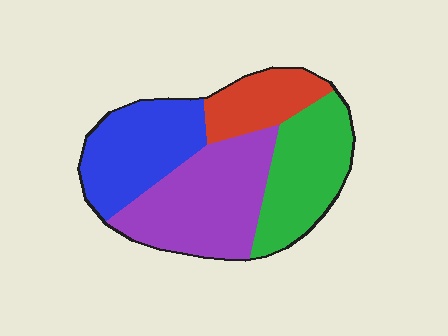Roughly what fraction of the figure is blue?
Blue covers around 25% of the figure.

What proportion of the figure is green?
Green covers around 25% of the figure.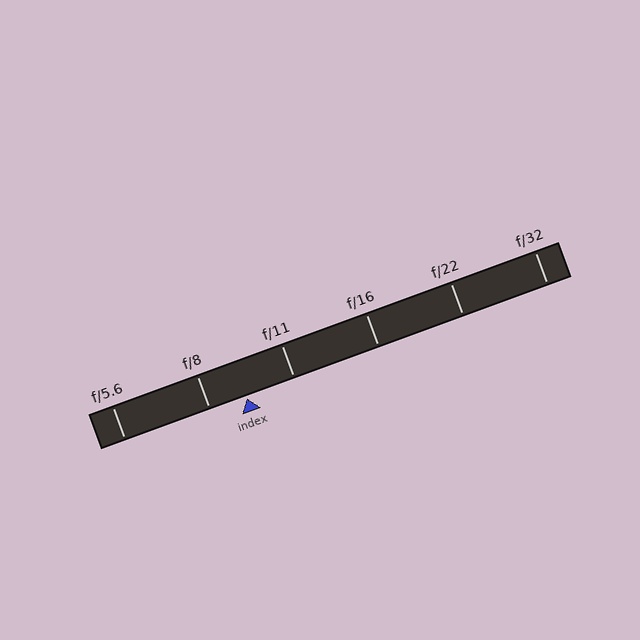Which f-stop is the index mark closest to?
The index mark is closest to f/8.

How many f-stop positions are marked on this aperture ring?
There are 6 f-stop positions marked.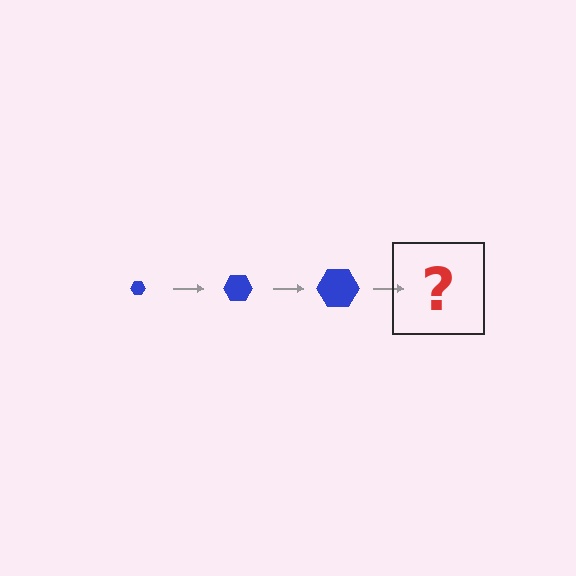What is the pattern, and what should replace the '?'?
The pattern is that the hexagon gets progressively larger each step. The '?' should be a blue hexagon, larger than the previous one.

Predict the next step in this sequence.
The next step is a blue hexagon, larger than the previous one.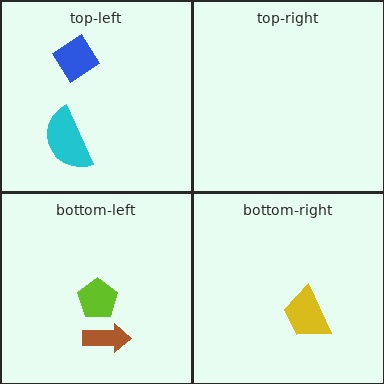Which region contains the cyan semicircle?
The top-left region.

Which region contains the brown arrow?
The bottom-left region.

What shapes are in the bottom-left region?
The brown arrow, the lime pentagon.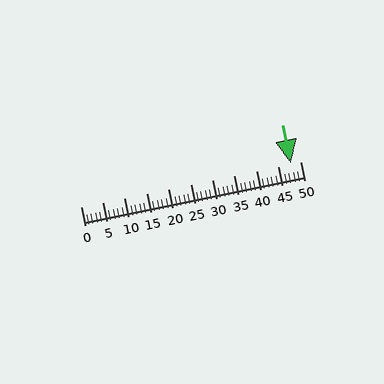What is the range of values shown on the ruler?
The ruler shows values from 0 to 50.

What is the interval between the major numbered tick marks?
The major tick marks are spaced 5 units apart.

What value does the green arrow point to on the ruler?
The green arrow points to approximately 48.